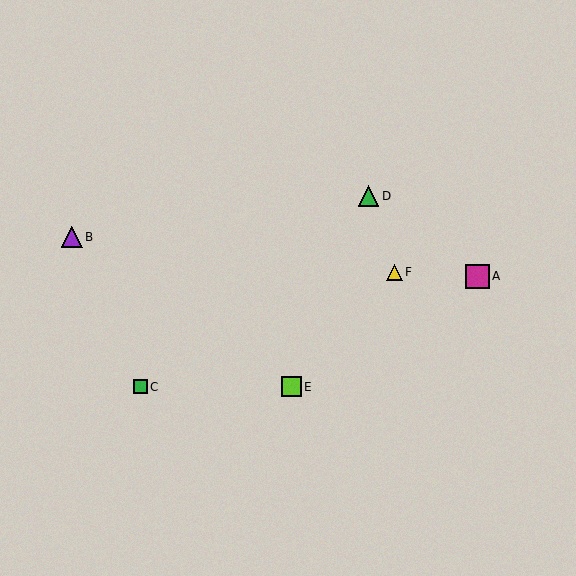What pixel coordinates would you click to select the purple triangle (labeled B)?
Click at (72, 237) to select the purple triangle B.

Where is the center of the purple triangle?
The center of the purple triangle is at (72, 237).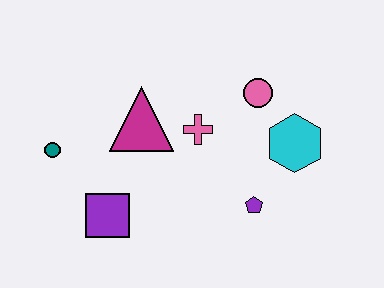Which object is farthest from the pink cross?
The teal circle is farthest from the pink cross.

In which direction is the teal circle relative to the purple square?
The teal circle is above the purple square.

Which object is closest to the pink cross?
The magenta triangle is closest to the pink cross.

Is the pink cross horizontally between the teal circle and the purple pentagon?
Yes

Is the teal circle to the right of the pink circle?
No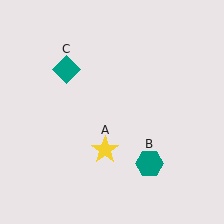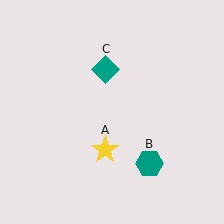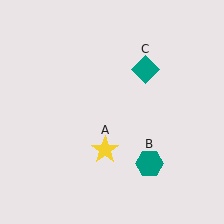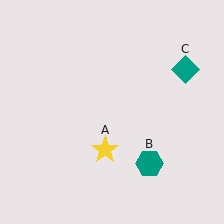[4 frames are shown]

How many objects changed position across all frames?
1 object changed position: teal diamond (object C).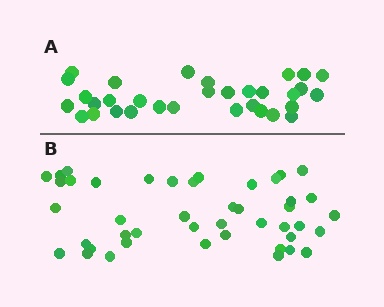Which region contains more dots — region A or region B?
Region B (the bottom region) has more dots.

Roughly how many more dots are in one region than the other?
Region B has roughly 12 or so more dots than region A.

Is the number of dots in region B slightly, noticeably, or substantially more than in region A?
Region B has noticeably more, but not dramatically so. The ratio is roughly 1.4 to 1.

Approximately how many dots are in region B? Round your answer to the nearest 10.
About 40 dots. (The exact count is 44, which rounds to 40.)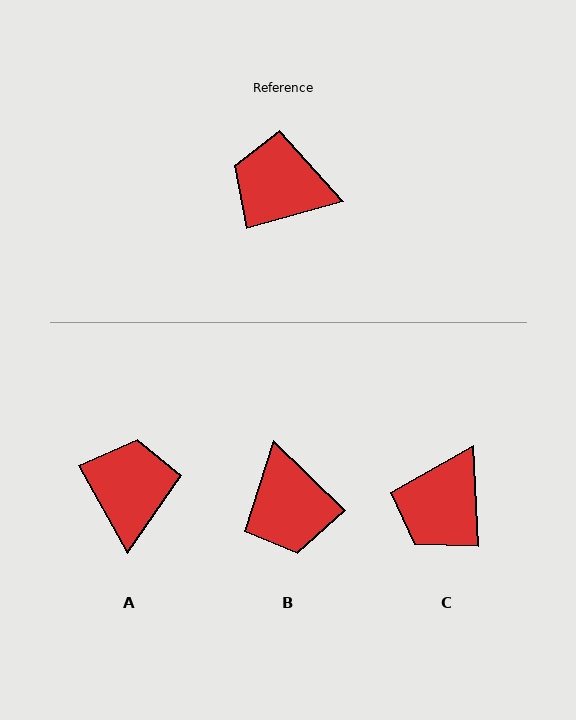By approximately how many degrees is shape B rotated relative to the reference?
Approximately 121 degrees counter-clockwise.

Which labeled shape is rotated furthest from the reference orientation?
B, about 121 degrees away.